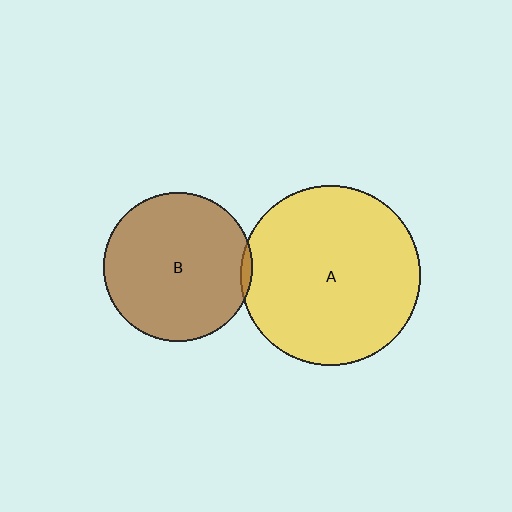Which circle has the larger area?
Circle A (yellow).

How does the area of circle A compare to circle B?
Approximately 1.5 times.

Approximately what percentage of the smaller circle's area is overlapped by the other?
Approximately 5%.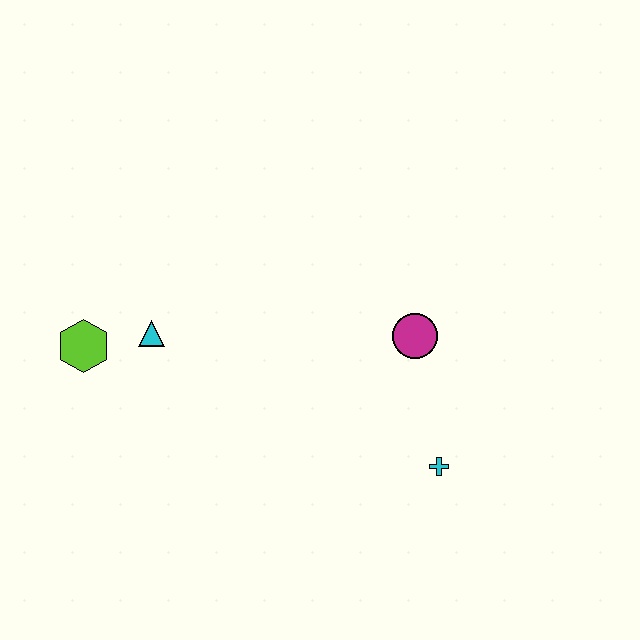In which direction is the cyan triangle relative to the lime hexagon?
The cyan triangle is to the right of the lime hexagon.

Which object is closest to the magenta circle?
The cyan cross is closest to the magenta circle.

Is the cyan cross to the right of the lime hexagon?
Yes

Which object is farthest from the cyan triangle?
The cyan cross is farthest from the cyan triangle.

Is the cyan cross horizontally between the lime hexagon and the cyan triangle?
No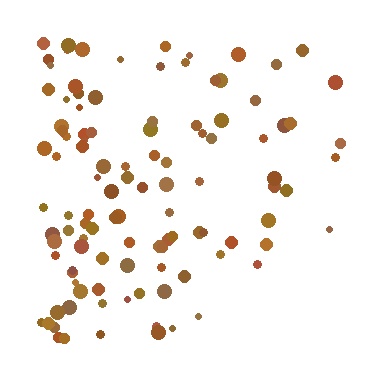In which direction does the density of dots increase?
From right to left, with the left side densest.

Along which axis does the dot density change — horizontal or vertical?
Horizontal.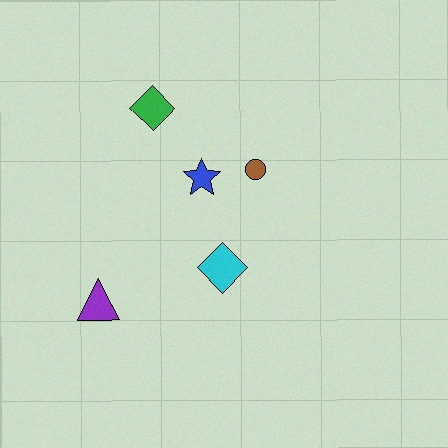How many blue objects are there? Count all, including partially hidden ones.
There is 1 blue object.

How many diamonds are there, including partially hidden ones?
There are 2 diamonds.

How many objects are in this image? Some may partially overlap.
There are 5 objects.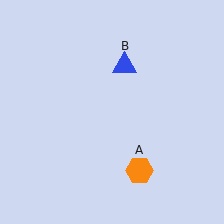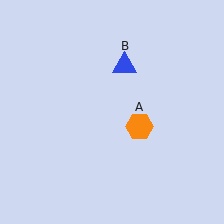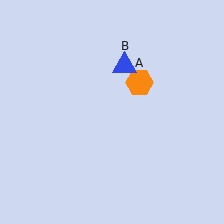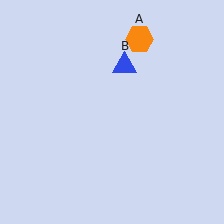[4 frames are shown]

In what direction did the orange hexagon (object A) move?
The orange hexagon (object A) moved up.